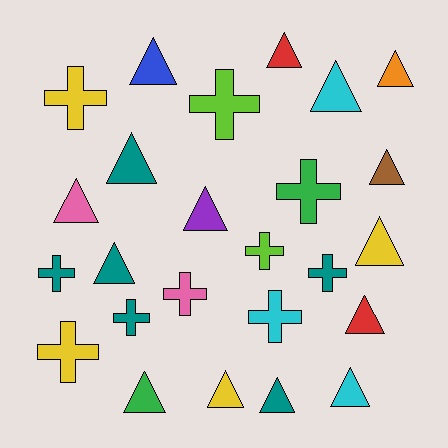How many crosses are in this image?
There are 10 crosses.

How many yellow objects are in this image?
There are 4 yellow objects.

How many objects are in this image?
There are 25 objects.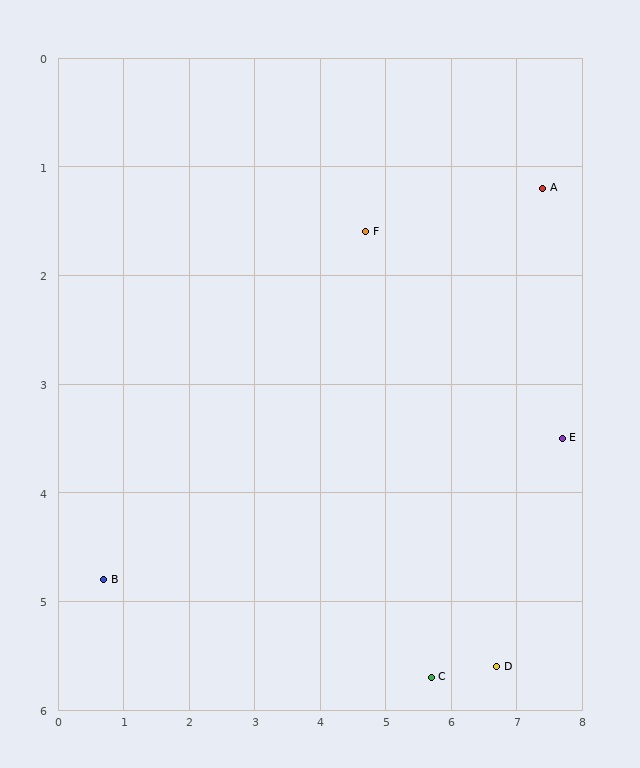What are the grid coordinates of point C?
Point C is at approximately (5.7, 5.7).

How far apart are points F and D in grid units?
Points F and D are about 4.5 grid units apart.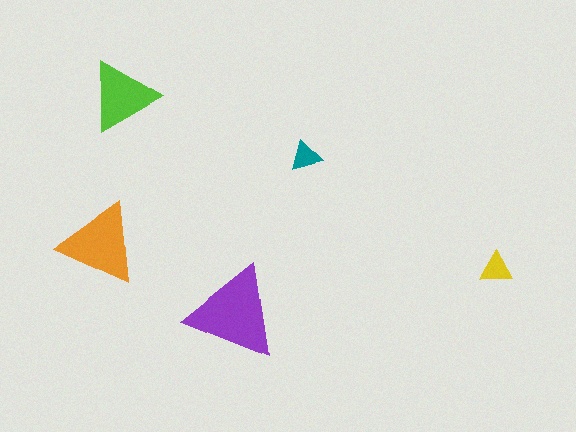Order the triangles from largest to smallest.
the purple one, the orange one, the lime one, the yellow one, the teal one.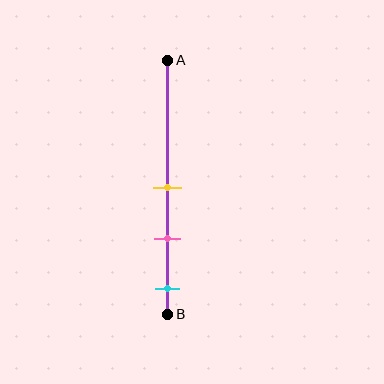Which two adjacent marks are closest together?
The yellow and pink marks are the closest adjacent pair.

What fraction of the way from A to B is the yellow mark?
The yellow mark is approximately 50% (0.5) of the way from A to B.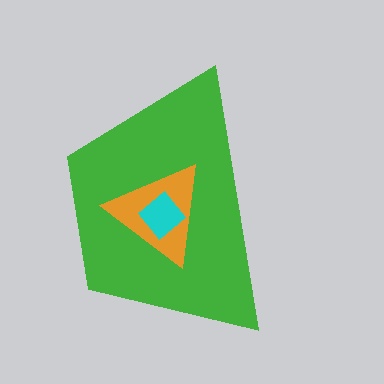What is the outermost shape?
The green trapezoid.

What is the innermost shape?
The cyan diamond.